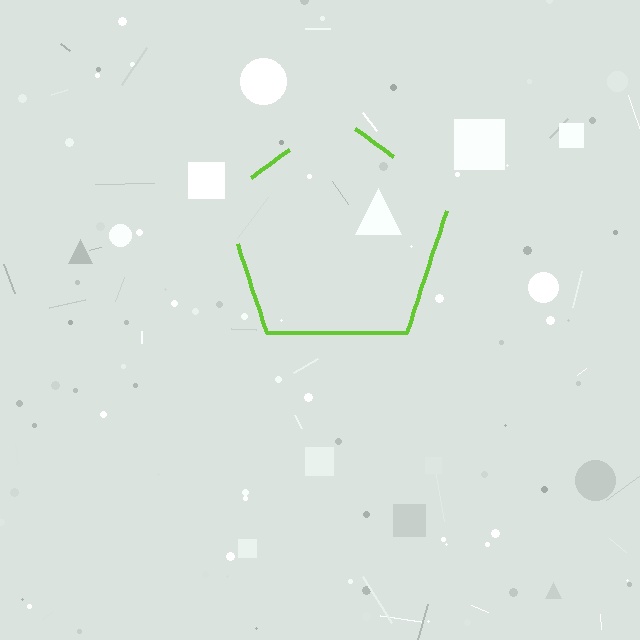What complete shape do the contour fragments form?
The contour fragments form a pentagon.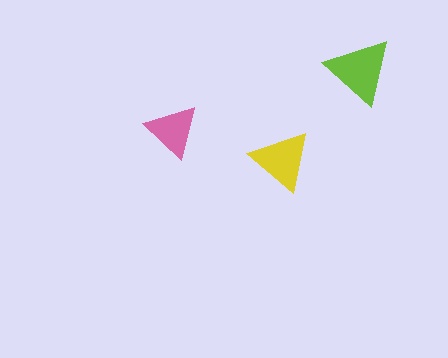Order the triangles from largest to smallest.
the lime one, the yellow one, the pink one.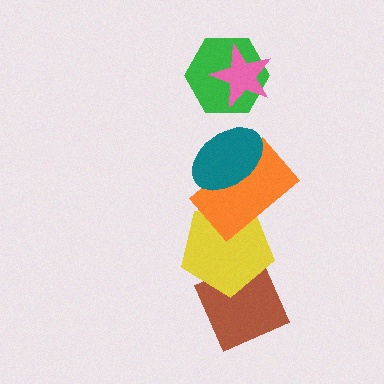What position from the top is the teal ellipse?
The teal ellipse is 3rd from the top.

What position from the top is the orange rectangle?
The orange rectangle is 4th from the top.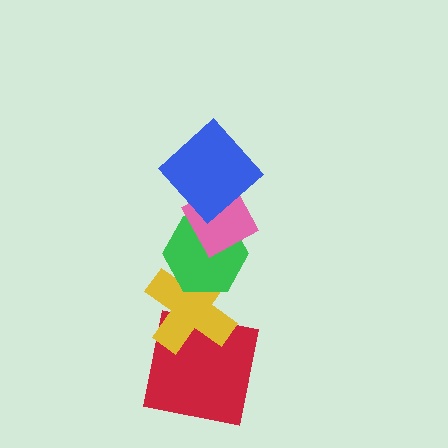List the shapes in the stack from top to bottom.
From top to bottom: the blue diamond, the pink diamond, the green hexagon, the yellow cross, the red square.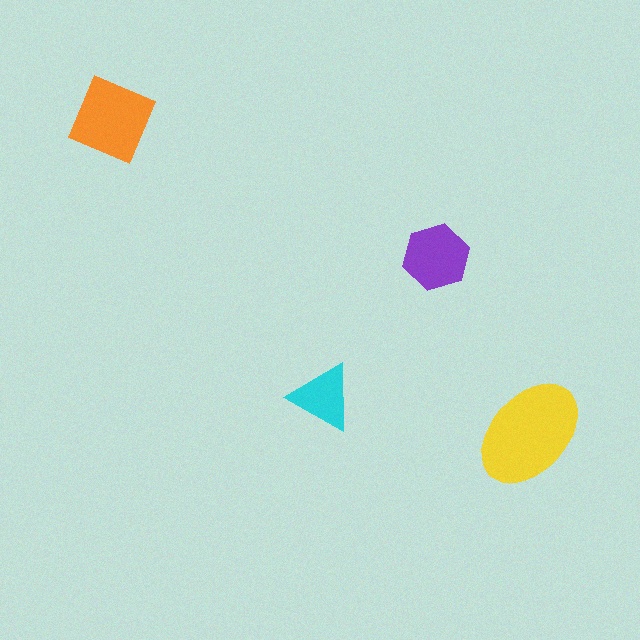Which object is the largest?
The yellow ellipse.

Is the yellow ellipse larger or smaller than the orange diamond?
Larger.